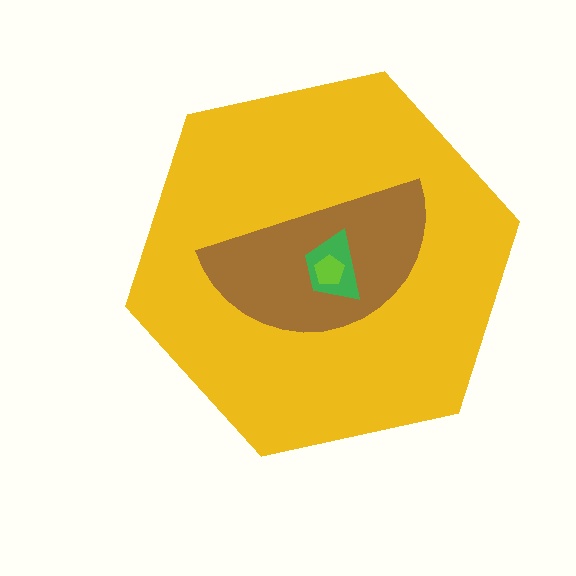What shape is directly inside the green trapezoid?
The lime pentagon.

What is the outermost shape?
The yellow hexagon.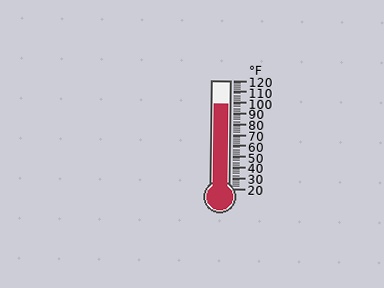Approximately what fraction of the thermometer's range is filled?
The thermometer is filled to approximately 80% of its range.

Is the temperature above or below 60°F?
The temperature is above 60°F.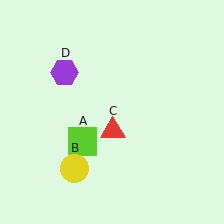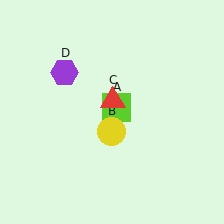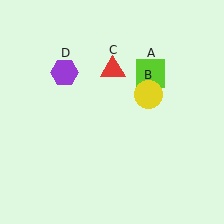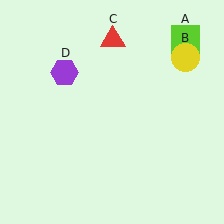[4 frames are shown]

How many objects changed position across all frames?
3 objects changed position: lime square (object A), yellow circle (object B), red triangle (object C).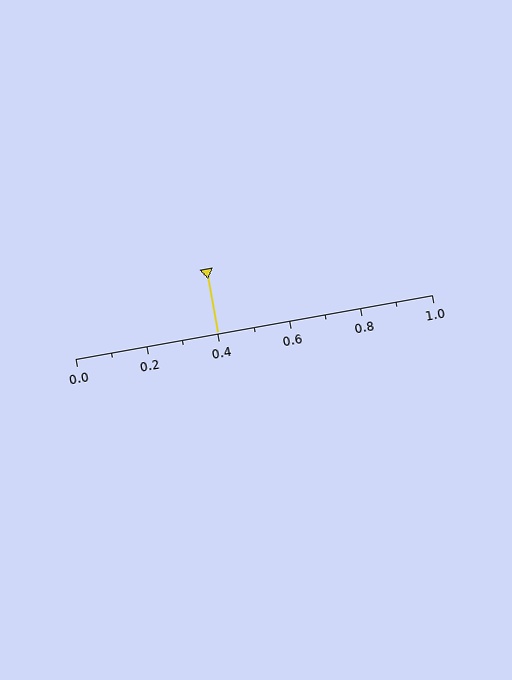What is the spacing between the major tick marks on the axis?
The major ticks are spaced 0.2 apart.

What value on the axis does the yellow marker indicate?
The marker indicates approximately 0.4.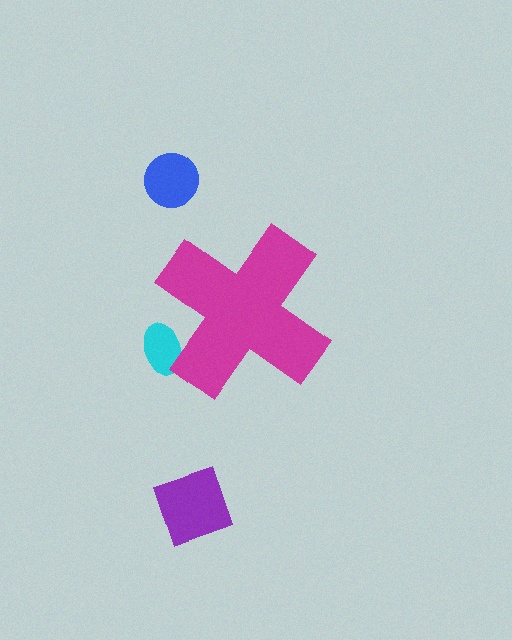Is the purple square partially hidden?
No, the purple square is fully visible.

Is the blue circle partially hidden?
No, the blue circle is fully visible.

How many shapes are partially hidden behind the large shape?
1 shape is partially hidden.